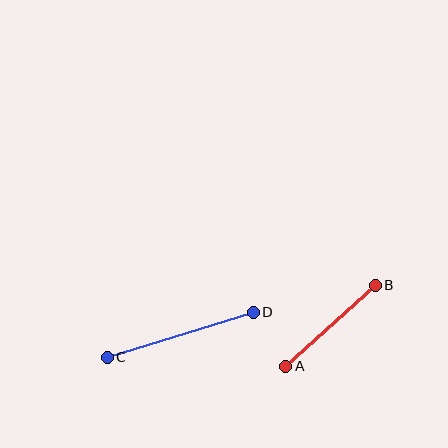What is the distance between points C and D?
The distance is approximately 153 pixels.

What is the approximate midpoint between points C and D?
The midpoint is at approximately (180, 335) pixels.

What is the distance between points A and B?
The distance is approximately 121 pixels.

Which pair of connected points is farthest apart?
Points C and D are farthest apart.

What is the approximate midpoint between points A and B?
The midpoint is at approximately (330, 326) pixels.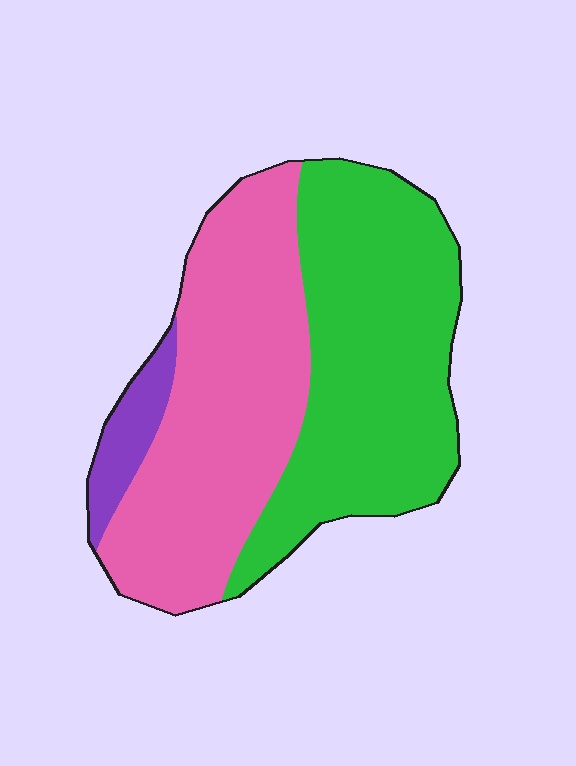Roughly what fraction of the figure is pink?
Pink covers 46% of the figure.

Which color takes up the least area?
Purple, at roughly 5%.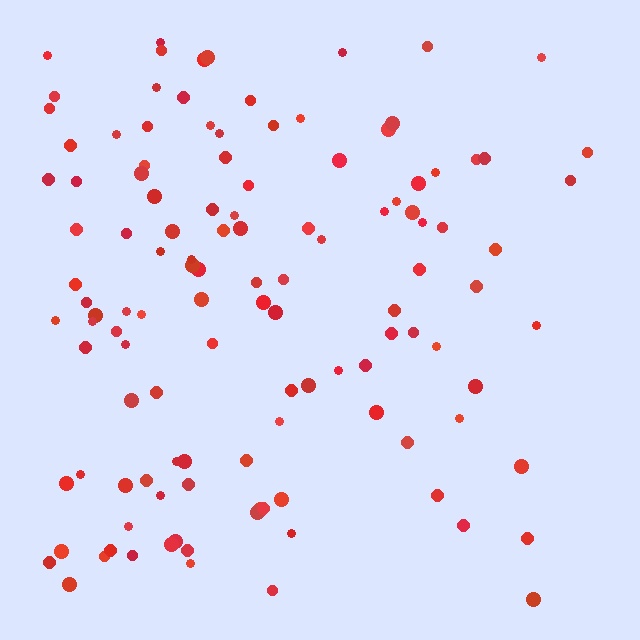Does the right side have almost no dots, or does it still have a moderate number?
Still a moderate number, just noticeably fewer than the left.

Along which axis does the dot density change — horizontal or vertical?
Horizontal.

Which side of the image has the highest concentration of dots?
The left.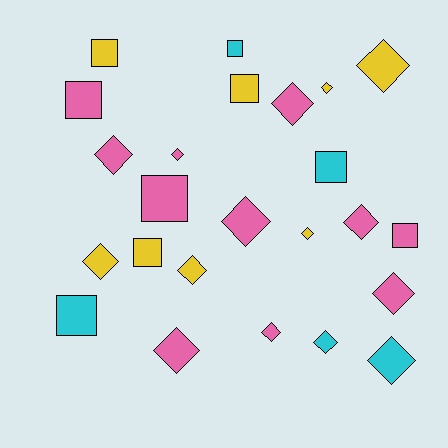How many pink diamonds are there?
There are 8 pink diamonds.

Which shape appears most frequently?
Diamond, with 15 objects.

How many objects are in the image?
There are 24 objects.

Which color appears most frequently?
Pink, with 11 objects.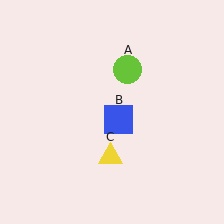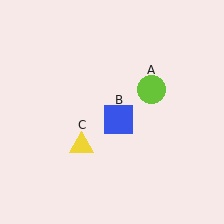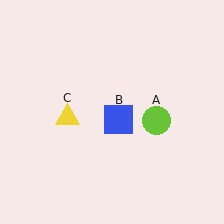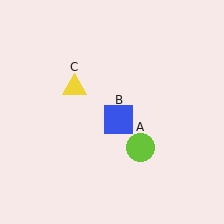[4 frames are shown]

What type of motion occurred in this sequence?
The lime circle (object A), yellow triangle (object C) rotated clockwise around the center of the scene.